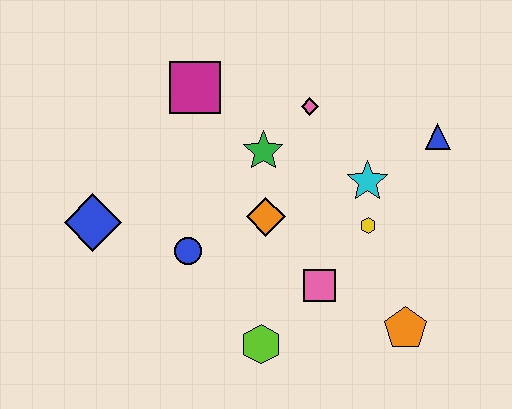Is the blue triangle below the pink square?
No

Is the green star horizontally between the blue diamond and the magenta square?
No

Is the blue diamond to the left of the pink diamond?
Yes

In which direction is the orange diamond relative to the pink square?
The orange diamond is above the pink square.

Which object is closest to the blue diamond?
The blue circle is closest to the blue diamond.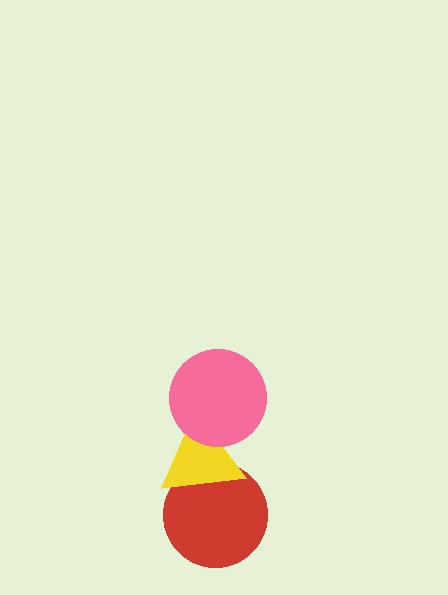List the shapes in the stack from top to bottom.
From top to bottom: the pink circle, the yellow triangle, the red circle.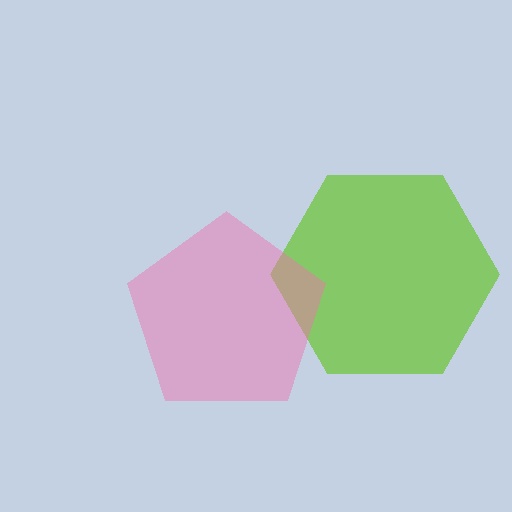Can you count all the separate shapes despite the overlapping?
Yes, there are 2 separate shapes.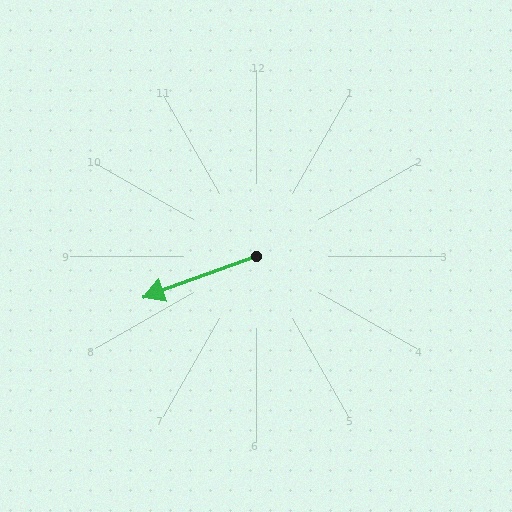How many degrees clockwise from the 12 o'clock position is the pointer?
Approximately 250 degrees.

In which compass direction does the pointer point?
West.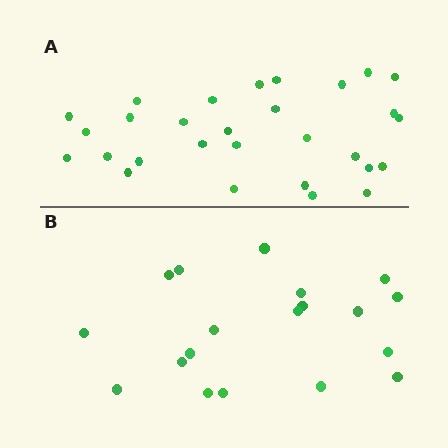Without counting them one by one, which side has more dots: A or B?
Region A (the top region) has more dots.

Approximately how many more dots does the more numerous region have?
Region A has roughly 10 or so more dots than region B.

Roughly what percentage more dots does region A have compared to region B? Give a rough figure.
About 55% more.